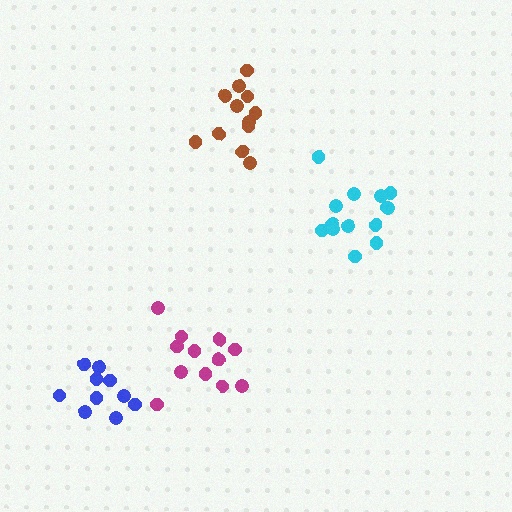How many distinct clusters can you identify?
There are 4 distinct clusters.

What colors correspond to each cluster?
The clusters are colored: magenta, blue, cyan, brown.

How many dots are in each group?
Group 1: 12 dots, Group 2: 10 dots, Group 3: 14 dots, Group 4: 12 dots (48 total).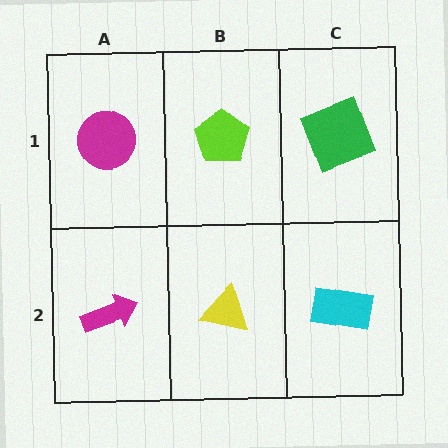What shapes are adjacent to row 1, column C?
A cyan rectangle (row 2, column C), a lime pentagon (row 1, column B).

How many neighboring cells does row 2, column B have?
3.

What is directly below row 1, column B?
A yellow triangle.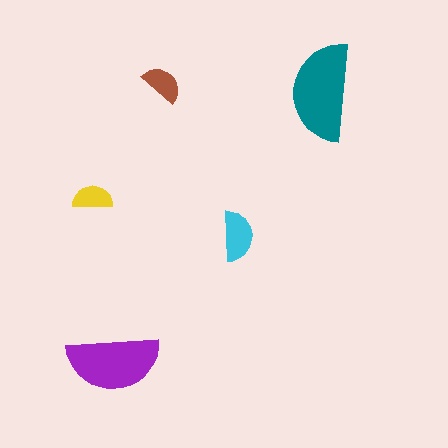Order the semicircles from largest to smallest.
the teal one, the purple one, the cyan one, the brown one, the yellow one.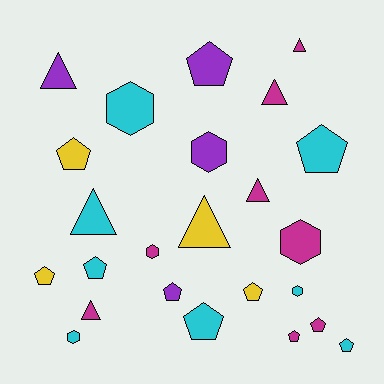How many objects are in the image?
There are 24 objects.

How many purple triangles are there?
There is 1 purple triangle.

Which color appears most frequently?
Cyan, with 8 objects.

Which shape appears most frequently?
Pentagon, with 11 objects.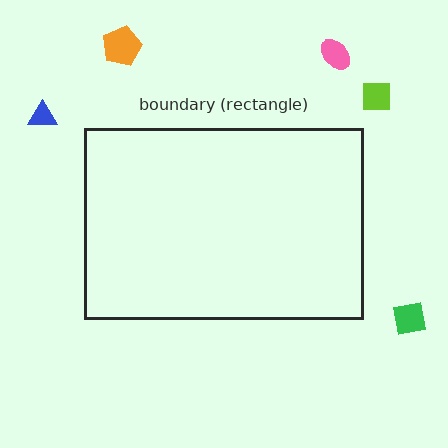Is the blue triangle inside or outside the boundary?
Outside.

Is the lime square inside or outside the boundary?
Outside.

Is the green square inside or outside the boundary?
Outside.